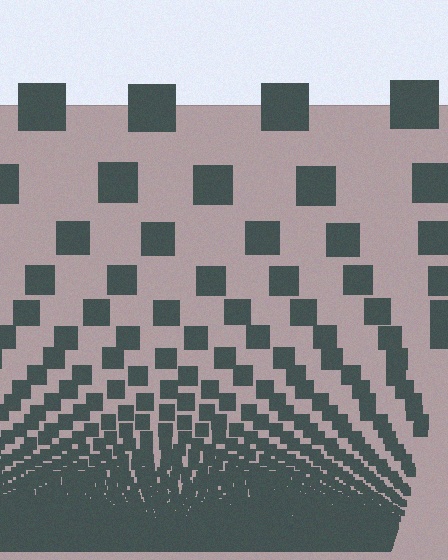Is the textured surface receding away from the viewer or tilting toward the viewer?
The surface appears to tilt toward the viewer. Texture elements get larger and sparser toward the top.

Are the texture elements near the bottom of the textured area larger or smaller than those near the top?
Smaller. The gradient is inverted — elements near the bottom are smaller and denser.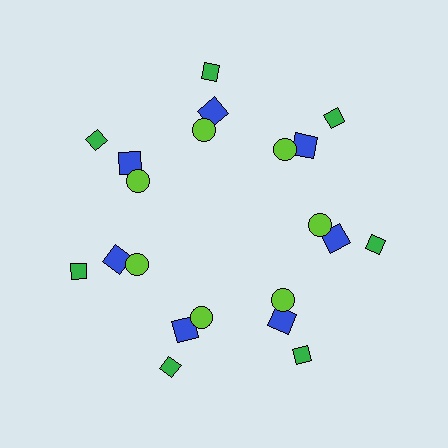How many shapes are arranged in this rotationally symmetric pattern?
There are 21 shapes, arranged in 7 groups of 3.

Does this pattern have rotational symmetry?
Yes, this pattern has 7-fold rotational symmetry. It looks the same after rotating 51 degrees around the center.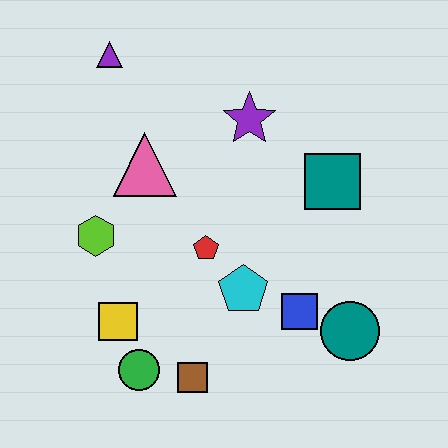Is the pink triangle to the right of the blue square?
No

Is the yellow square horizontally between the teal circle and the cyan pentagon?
No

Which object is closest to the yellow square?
The green circle is closest to the yellow square.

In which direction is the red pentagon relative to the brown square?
The red pentagon is above the brown square.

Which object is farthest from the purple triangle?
The teal circle is farthest from the purple triangle.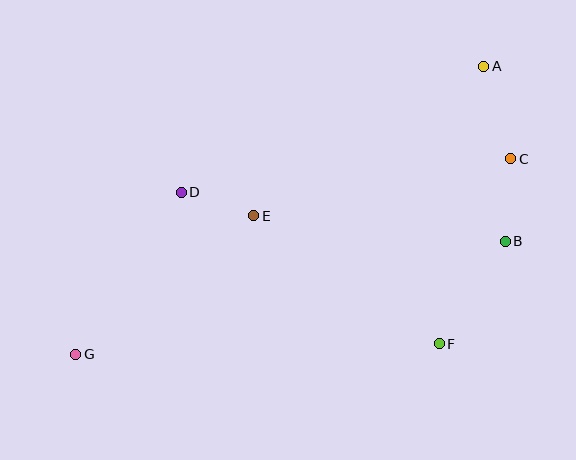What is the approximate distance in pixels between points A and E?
The distance between A and E is approximately 274 pixels.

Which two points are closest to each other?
Points D and E are closest to each other.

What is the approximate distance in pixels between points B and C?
The distance between B and C is approximately 83 pixels.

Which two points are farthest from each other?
Points A and G are farthest from each other.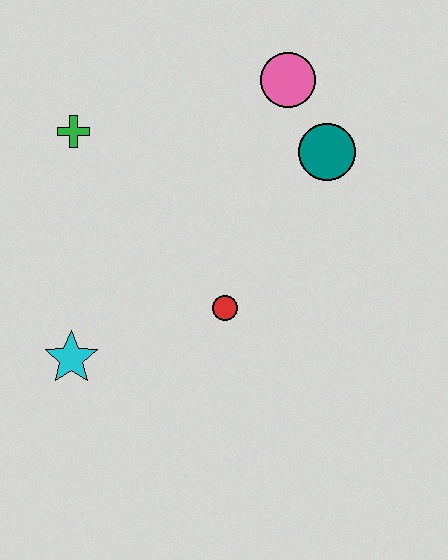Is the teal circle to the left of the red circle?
No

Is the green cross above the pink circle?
No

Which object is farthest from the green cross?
The teal circle is farthest from the green cross.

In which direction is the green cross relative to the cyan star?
The green cross is above the cyan star.